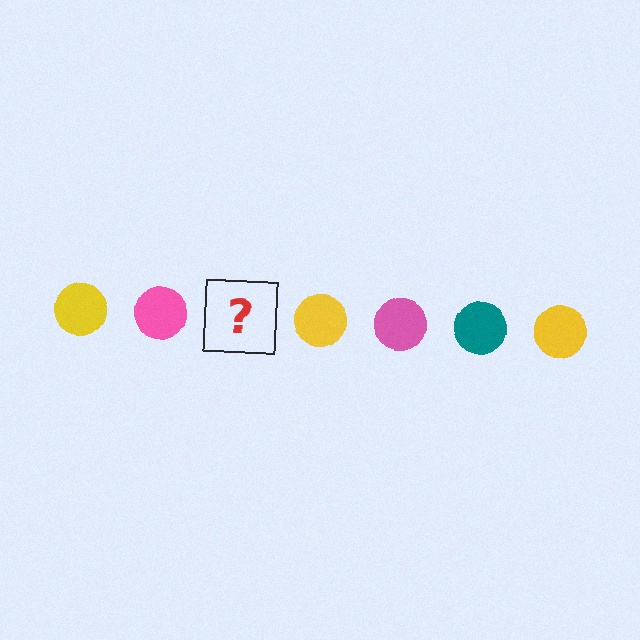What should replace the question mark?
The question mark should be replaced with a teal circle.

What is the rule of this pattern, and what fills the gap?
The rule is that the pattern cycles through yellow, pink, teal circles. The gap should be filled with a teal circle.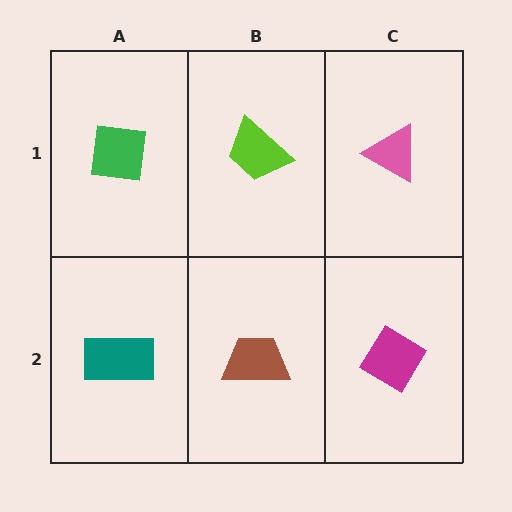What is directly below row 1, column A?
A teal rectangle.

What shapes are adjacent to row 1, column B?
A brown trapezoid (row 2, column B), a green square (row 1, column A), a pink triangle (row 1, column C).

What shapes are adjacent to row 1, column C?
A magenta diamond (row 2, column C), a lime trapezoid (row 1, column B).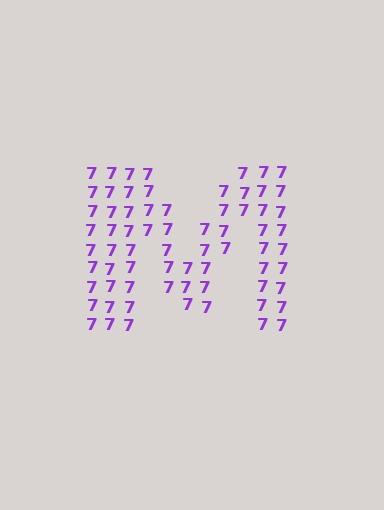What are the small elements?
The small elements are digit 7's.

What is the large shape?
The large shape is the letter M.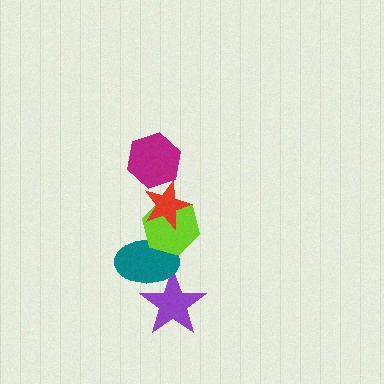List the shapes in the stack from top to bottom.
From top to bottom: the magenta hexagon, the red star, the lime hexagon, the teal ellipse, the purple star.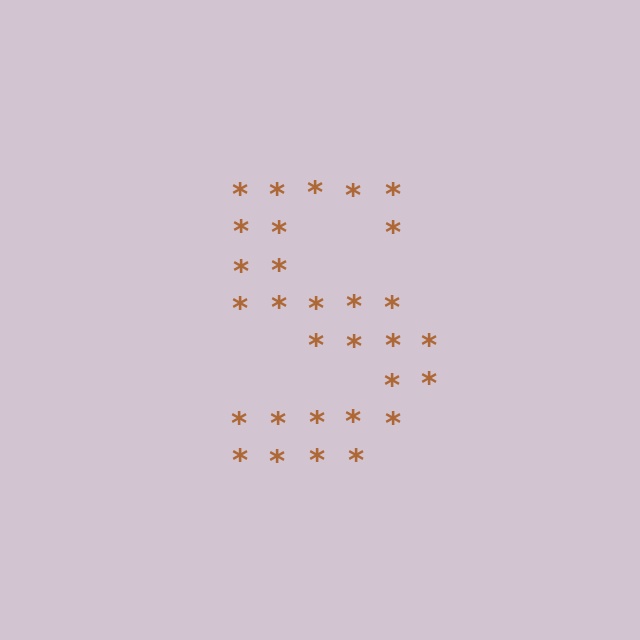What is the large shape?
The large shape is the letter S.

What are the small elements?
The small elements are asterisks.